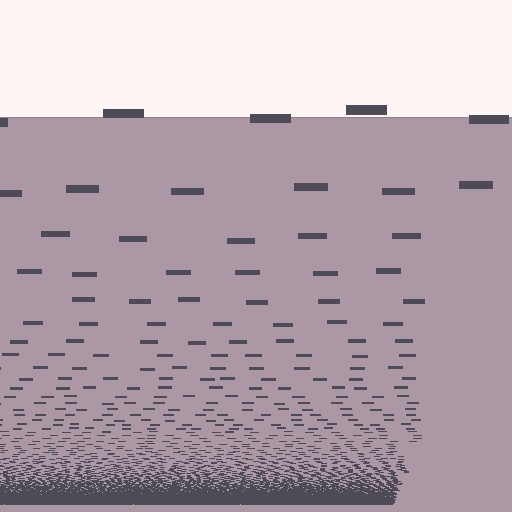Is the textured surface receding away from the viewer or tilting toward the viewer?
The surface appears to tilt toward the viewer. Texture elements get larger and sparser toward the top.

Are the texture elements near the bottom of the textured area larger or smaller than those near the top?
Smaller. The gradient is inverted — elements near the bottom are smaller and denser.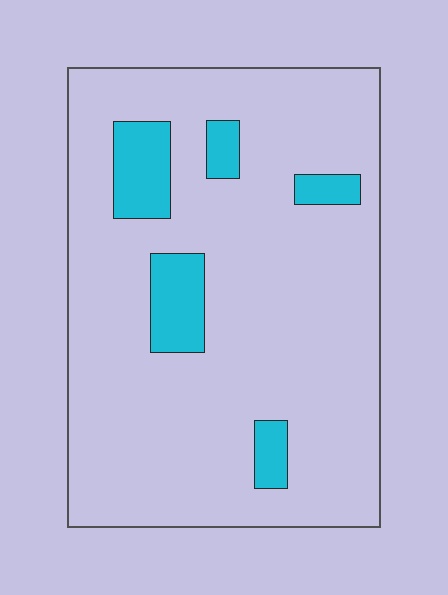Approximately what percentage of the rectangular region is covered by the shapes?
Approximately 10%.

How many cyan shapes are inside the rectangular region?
5.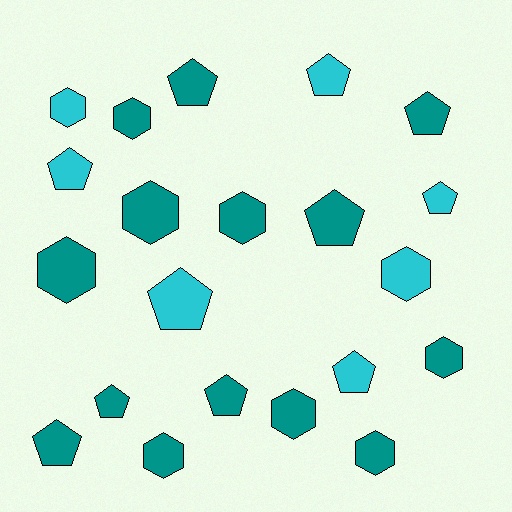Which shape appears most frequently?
Pentagon, with 11 objects.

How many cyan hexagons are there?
There are 2 cyan hexagons.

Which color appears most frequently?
Teal, with 14 objects.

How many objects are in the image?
There are 21 objects.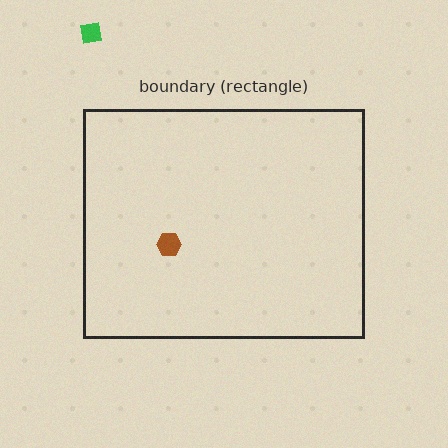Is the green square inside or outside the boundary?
Outside.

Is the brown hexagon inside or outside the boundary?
Inside.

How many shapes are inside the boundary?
1 inside, 1 outside.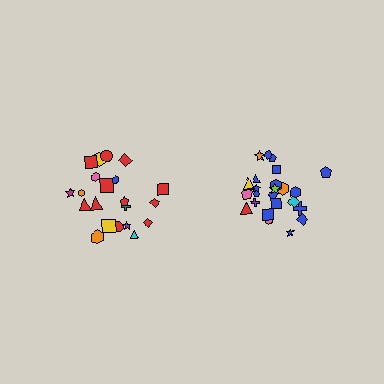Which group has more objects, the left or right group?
The right group.